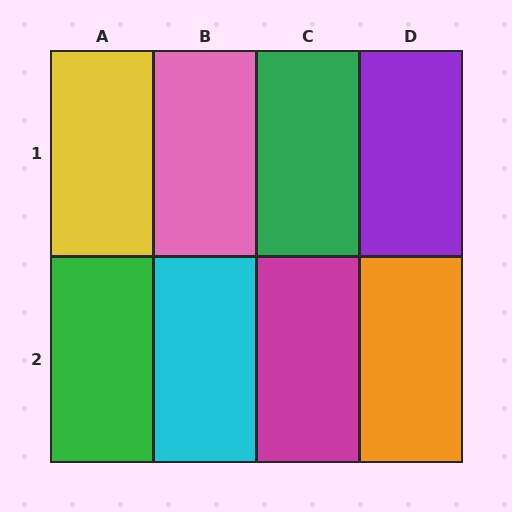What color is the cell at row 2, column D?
Orange.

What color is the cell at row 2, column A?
Green.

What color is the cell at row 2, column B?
Cyan.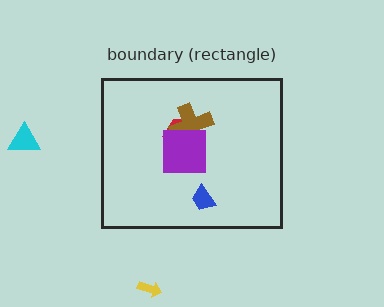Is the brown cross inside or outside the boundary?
Inside.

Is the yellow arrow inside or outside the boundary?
Outside.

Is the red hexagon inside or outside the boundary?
Inside.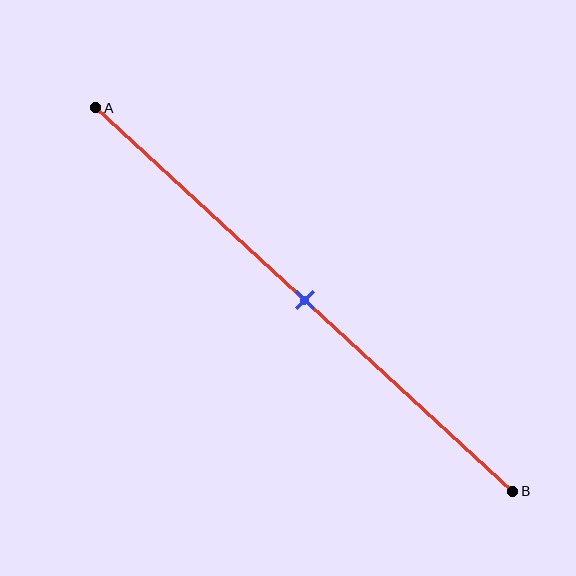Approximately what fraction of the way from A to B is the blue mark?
The blue mark is approximately 50% of the way from A to B.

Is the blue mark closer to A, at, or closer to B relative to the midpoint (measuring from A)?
The blue mark is approximately at the midpoint of segment AB.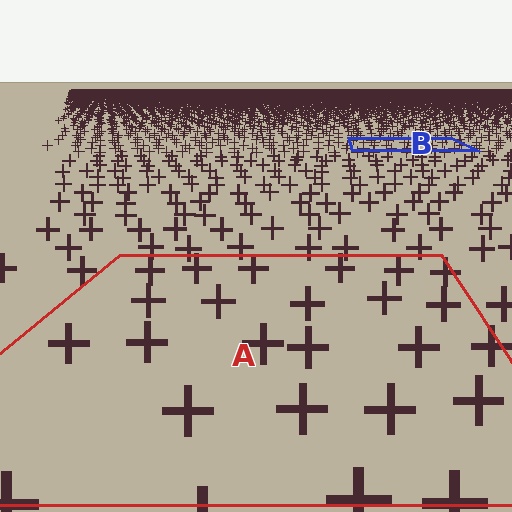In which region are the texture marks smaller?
The texture marks are smaller in region B, because it is farther away.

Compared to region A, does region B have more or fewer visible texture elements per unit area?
Region B has more texture elements per unit area — they are packed more densely because it is farther away.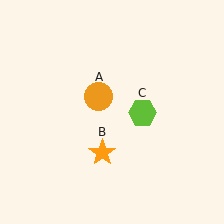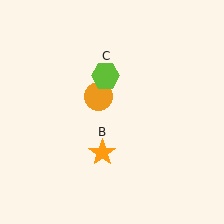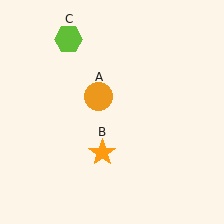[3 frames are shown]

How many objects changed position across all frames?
1 object changed position: lime hexagon (object C).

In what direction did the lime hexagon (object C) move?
The lime hexagon (object C) moved up and to the left.